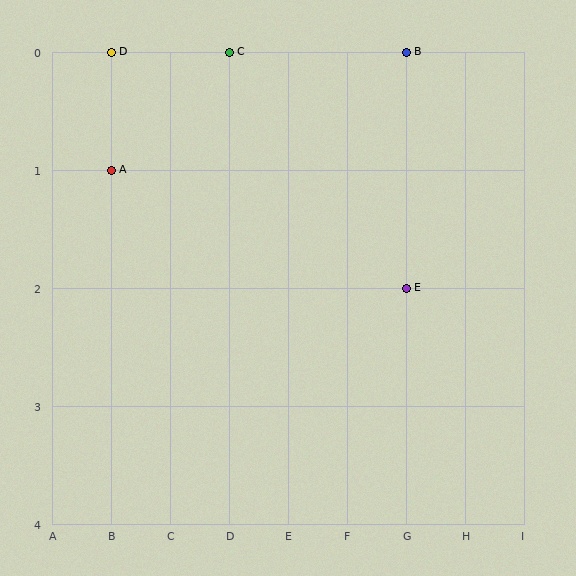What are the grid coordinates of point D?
Point D is at grid coordinates (B, 0).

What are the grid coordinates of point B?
Point B is at grid coordinates (G, 0).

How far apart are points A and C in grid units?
Points A and C are 2 columns and 1 row apart (about 2.2 grid units diagonally).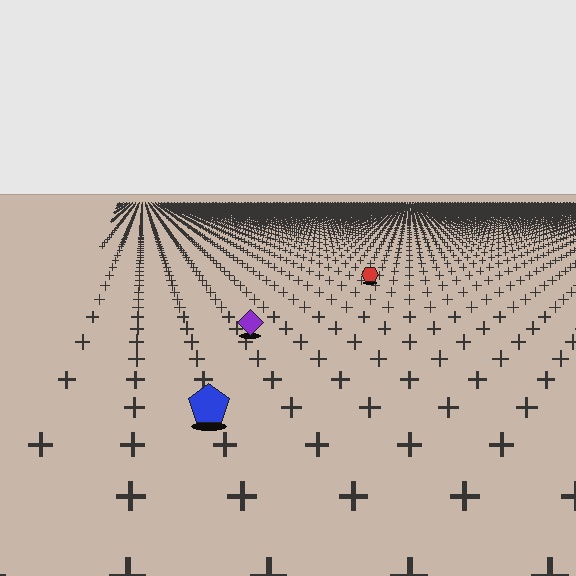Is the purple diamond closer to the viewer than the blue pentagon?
No. The blue pentagon is closer — you can tell from the texture gradient: the ground texture is coarser near it.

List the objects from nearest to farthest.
From nearest to farthest: the blue pentagon, the purple diamond, the red hexagon.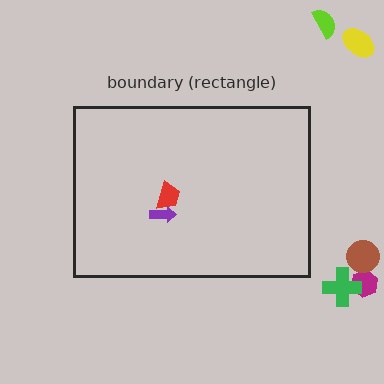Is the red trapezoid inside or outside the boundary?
Inside.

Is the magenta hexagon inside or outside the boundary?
Outside.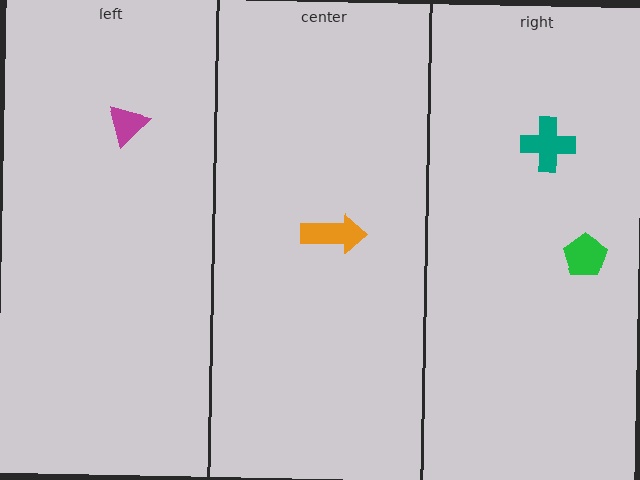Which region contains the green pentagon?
The right region.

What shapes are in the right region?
The green pentagon, the teal cross.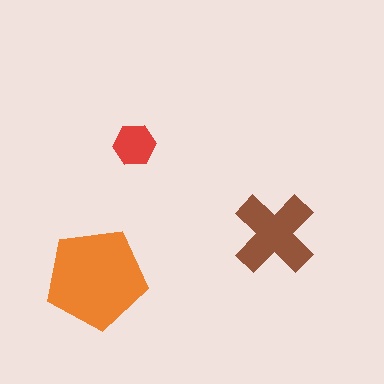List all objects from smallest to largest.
The red hexagon, the brown cross, the orange pentagon.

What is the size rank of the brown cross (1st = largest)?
2nd.